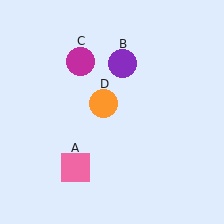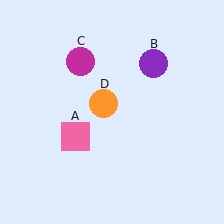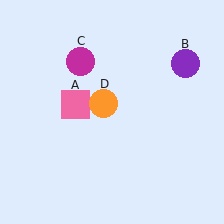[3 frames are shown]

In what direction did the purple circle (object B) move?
The purple circle (object B) moved right.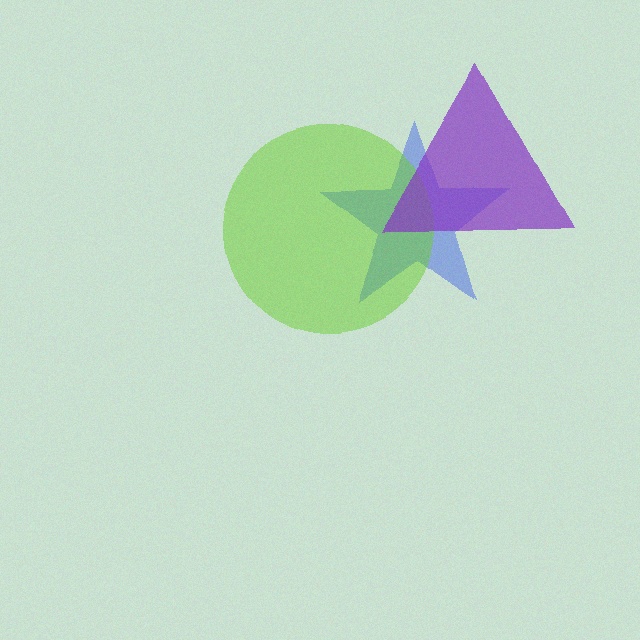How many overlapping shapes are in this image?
There are 3 overlapping shapes in the image.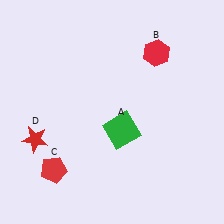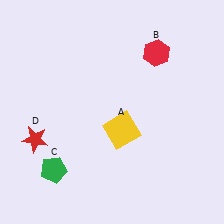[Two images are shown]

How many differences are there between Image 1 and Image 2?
There are 2 differences between the two images.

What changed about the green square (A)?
In Image 1, A is green. In Image 2, it changed to yellow.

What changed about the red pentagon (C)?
In Image 1, C is red. In Image 2, it changed to green.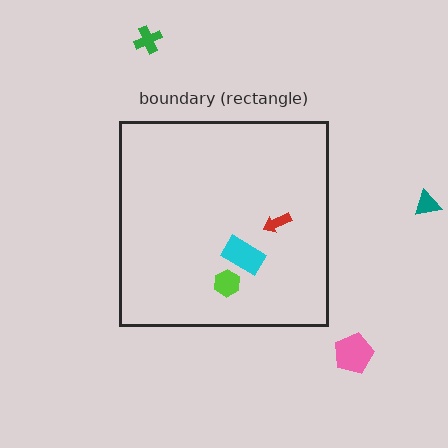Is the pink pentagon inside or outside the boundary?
Outside.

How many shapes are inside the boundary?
3 inside, 3 outside.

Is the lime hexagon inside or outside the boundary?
Inside.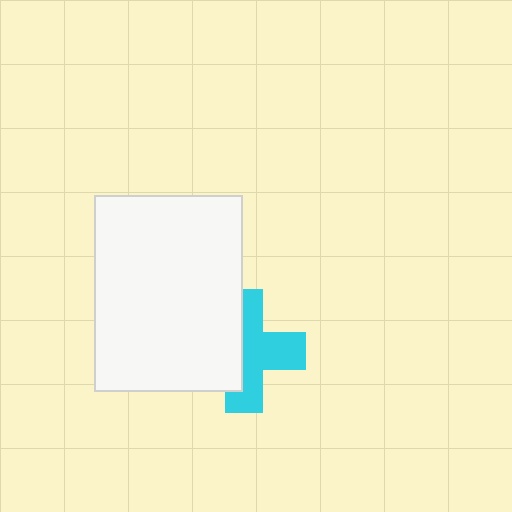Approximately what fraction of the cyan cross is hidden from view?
Roughly 44% of the cyan cross is hidden behind the white rectangle.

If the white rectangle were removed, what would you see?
You would see the complete cyan cross.